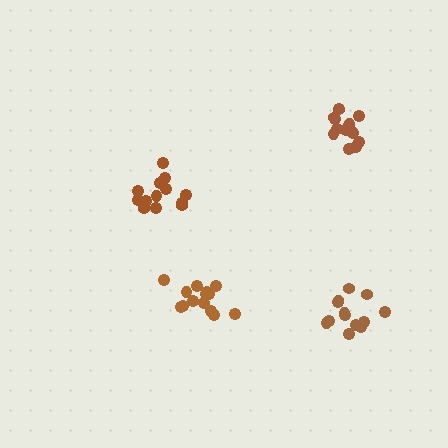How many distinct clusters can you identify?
There are 4 distinct clusters.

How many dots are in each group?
Group 1: 15 dots, Group 2: 13 dots, Group 3: 14 dots, Group 4: 13 dots (55 total).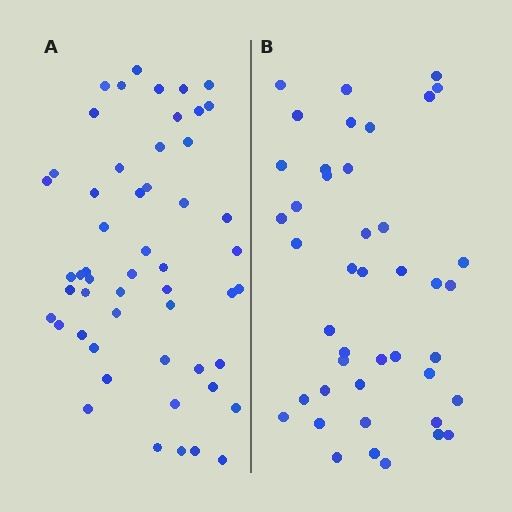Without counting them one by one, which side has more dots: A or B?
Region A (the left region) has more dots.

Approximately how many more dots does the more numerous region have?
Region A has roughly 10 or so more dots than region B.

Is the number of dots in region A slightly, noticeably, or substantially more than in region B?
Region A has only slightly more — the two regions are fairly close. The ratio is roughly 1.2 to 1.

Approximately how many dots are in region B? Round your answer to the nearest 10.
About 40 dots. (The exact count is 43, which rounds to 40.)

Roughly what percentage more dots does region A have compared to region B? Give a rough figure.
About 25% more.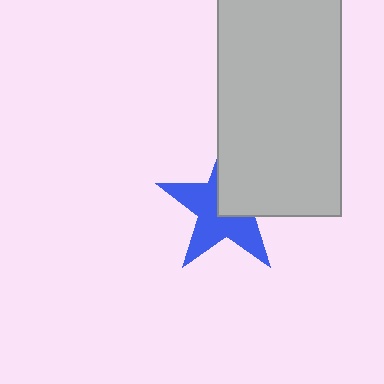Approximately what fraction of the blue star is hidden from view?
Roughly 43% of the blue star is hidden behind the light gray rectangle.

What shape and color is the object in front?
The object in front is a light gray rectangle.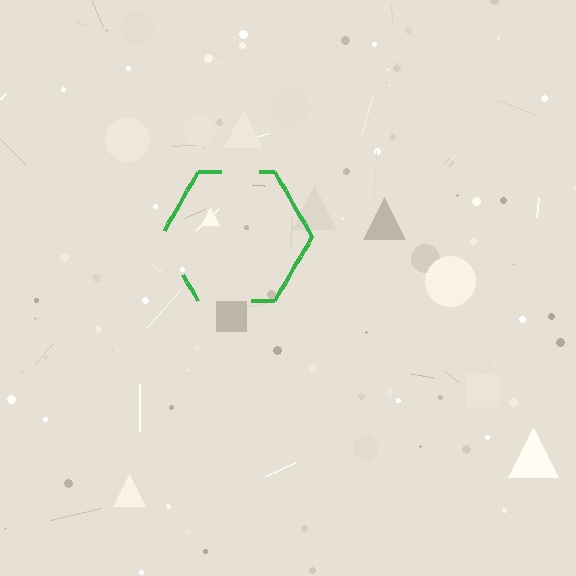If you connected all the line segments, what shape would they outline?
They would outline a hexagon.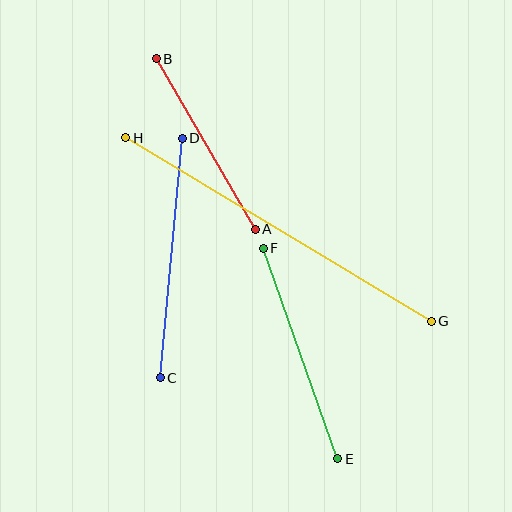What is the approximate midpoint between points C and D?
The midpoint is at approximately (171, 258) pixels.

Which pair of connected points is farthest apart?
Points G and H are farthest apart.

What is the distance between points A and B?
The distance is approximately 197 pixels.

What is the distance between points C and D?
The distance is approximately 240 pixels.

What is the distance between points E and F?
The distance is approximately 223 pixels.